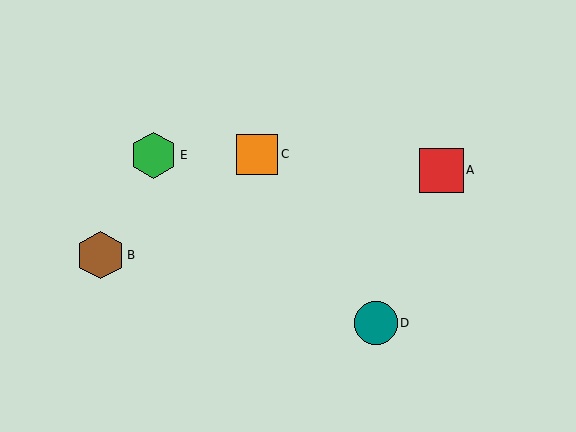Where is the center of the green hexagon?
The center of the green hexagon is at (154, 155).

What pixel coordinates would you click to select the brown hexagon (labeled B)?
Click at (101, 255) to select the brown hexagon B.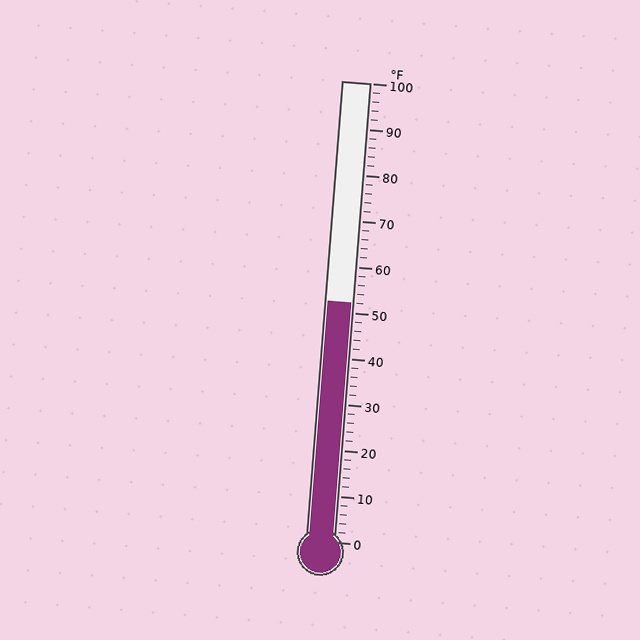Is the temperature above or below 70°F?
The temperature is below 70°F.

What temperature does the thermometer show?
The thermometer shows approximately 52°F.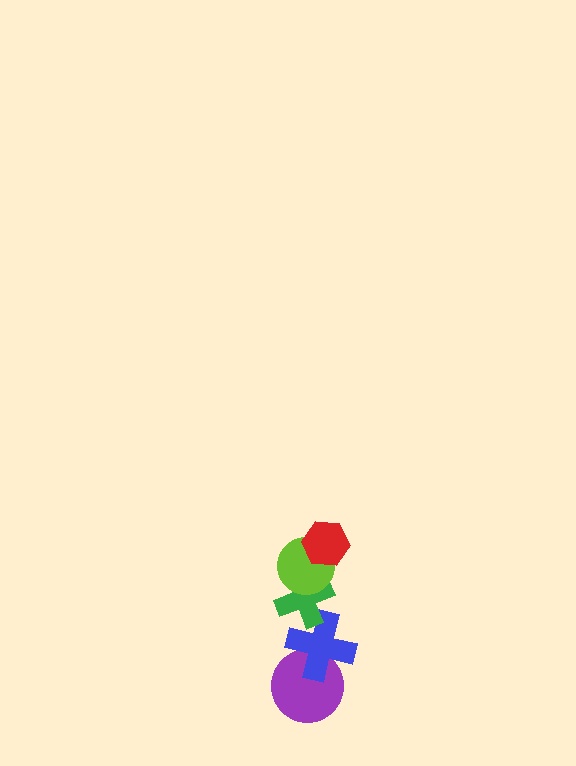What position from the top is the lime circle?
The lime circle is 2nd from the top.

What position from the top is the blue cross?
The blue cross is 4th from the top.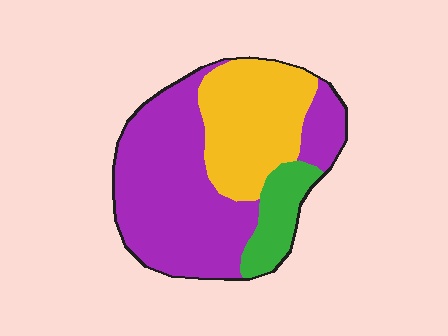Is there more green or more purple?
Purple.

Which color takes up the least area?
Green, at roughly 15%.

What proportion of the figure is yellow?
Yellow takes up about one third (1/3) of the figure.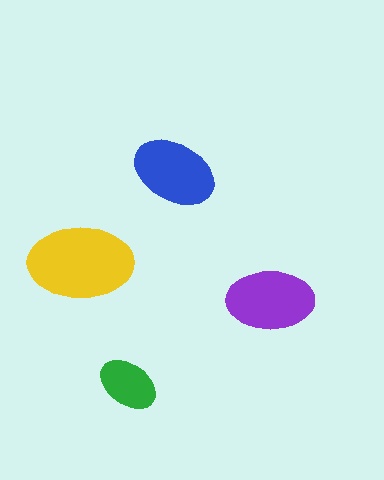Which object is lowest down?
The green ellipse is bottommost.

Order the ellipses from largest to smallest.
the yellow one, the purple one, the blue one, the green one.